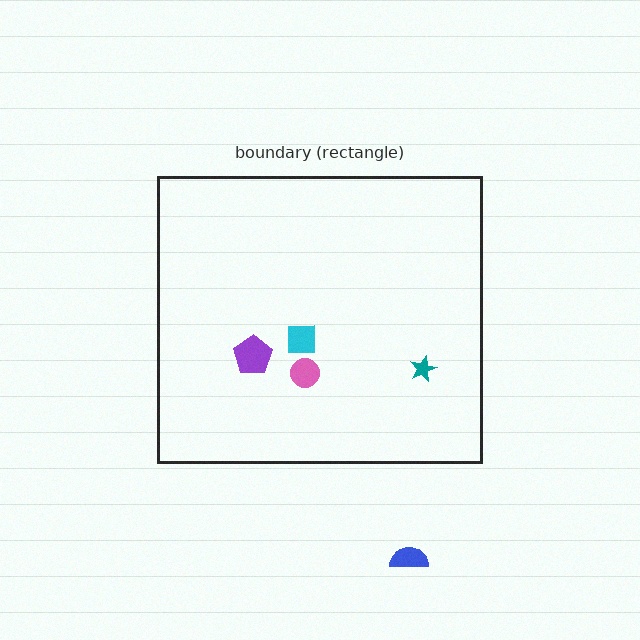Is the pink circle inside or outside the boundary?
Inside.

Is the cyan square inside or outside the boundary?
Inside.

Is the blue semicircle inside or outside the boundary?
Outside.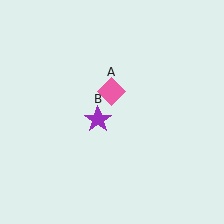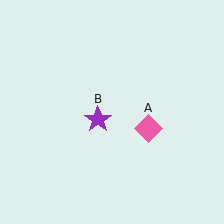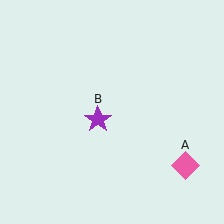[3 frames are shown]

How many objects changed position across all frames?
1 object changed position: pink diamond (object A).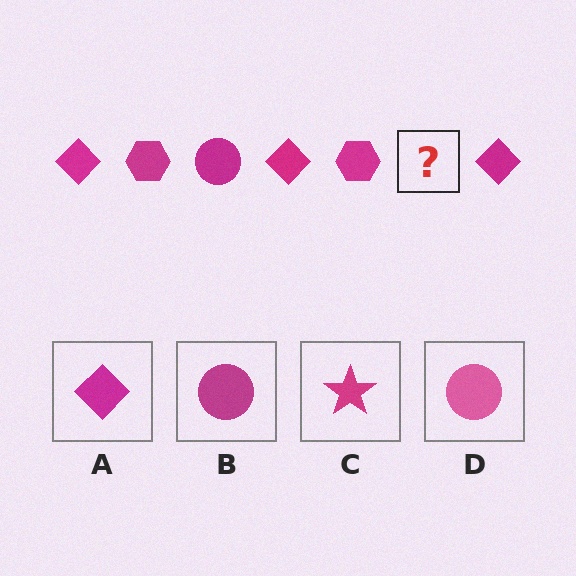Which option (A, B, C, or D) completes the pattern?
B.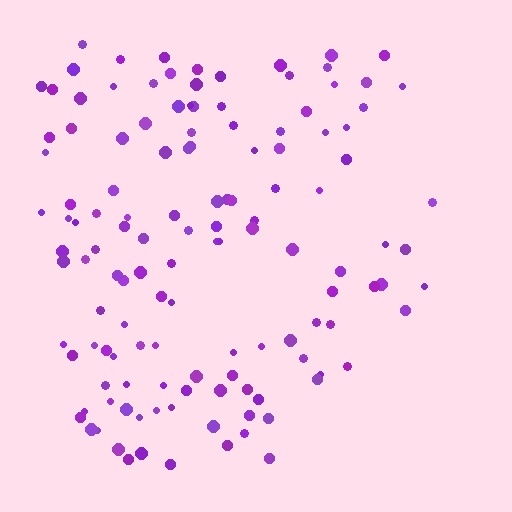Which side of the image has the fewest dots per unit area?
The right.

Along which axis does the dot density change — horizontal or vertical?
Horizontal.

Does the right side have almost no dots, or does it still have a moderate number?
Still a moderate number, just noticeably fewer than the left.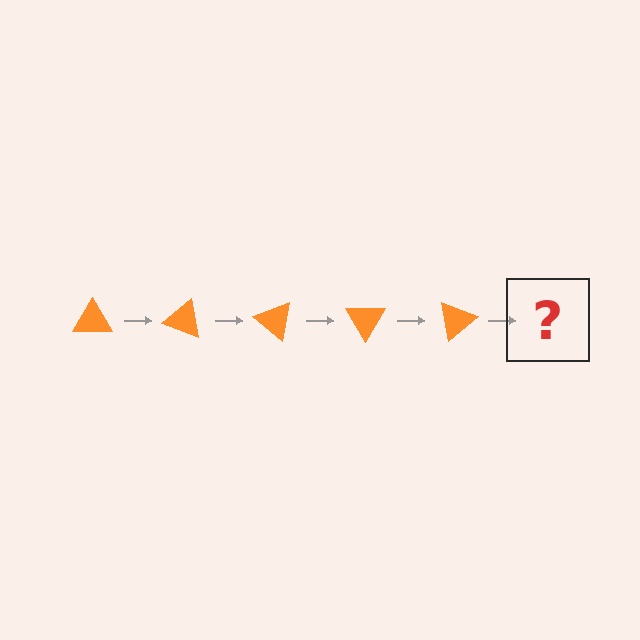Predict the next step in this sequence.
The next step is an orange triangle rotated 100 degrees.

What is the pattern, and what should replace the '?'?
The pattern is that the triangle rotates 20 degrees each step. The '?' should be an orange triangle rotated 100 degrees.